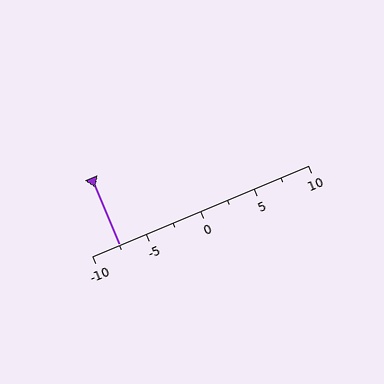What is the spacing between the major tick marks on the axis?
The major ticks are spaced 5 apart.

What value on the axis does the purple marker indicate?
The marker indicates approximately -7.5.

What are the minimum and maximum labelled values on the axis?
The axis runs from -10 to 10.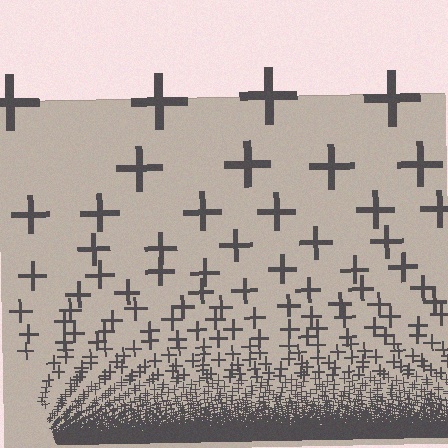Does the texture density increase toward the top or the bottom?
Density increases toward the bottom.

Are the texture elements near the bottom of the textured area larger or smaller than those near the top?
Smaller. The gradient is inverted — elements near the bottom are smaller and denser.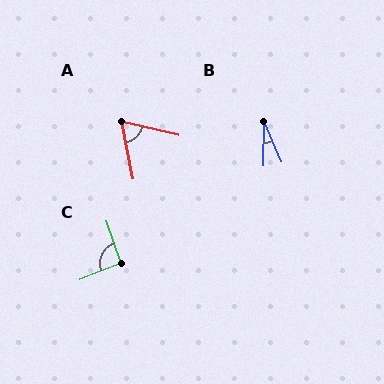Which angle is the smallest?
B, at approximately 24 degrees.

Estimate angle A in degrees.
Approximately 66 degrees.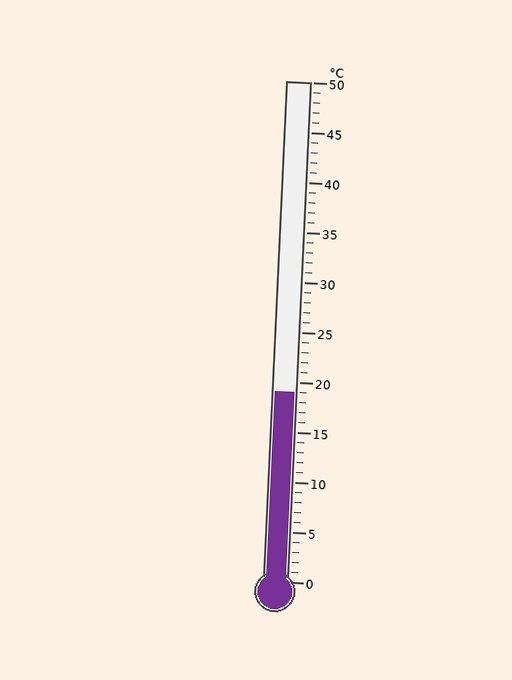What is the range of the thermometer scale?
The thermometer scale ranges from 0°C to 50°C.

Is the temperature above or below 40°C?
The temperature is below 40°C.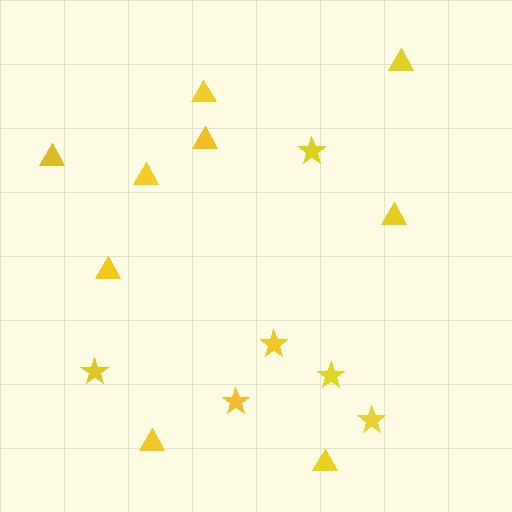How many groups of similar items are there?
There are 2 groups: one group of stars (6) and one group of triangles (9).